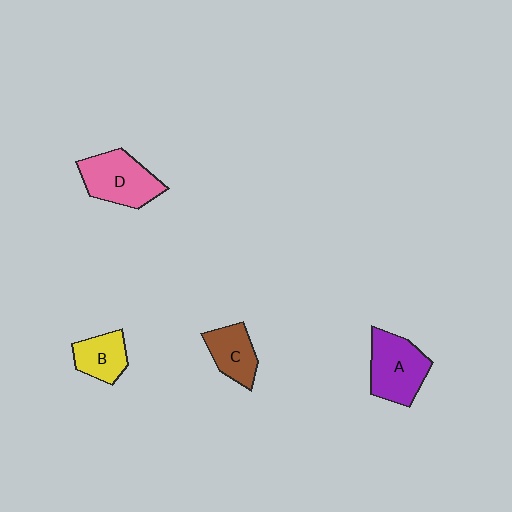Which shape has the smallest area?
Shape B (yellow).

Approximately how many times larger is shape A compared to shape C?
Approximately 1.5 times.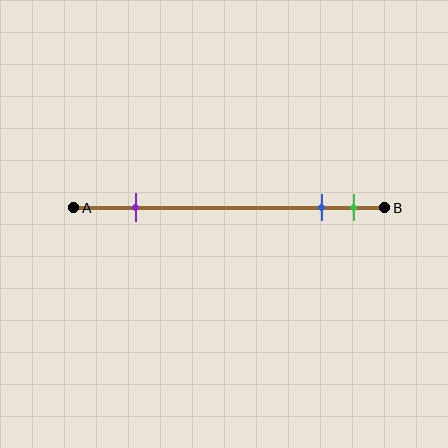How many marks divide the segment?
There are 3 marks dividing the segment.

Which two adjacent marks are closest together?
The blue and green marks are the closest adjacent pair.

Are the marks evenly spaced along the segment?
No, the marks are not evenly spaced.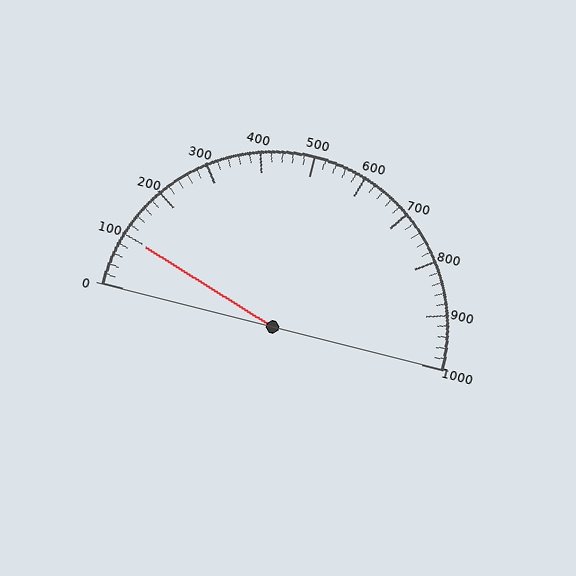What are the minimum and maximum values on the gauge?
The gauge ranges from 0 to 1000.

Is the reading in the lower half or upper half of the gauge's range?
The reading is in the lower half of the range (0 to 1000).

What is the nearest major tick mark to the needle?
The nearest major tick mark is 100.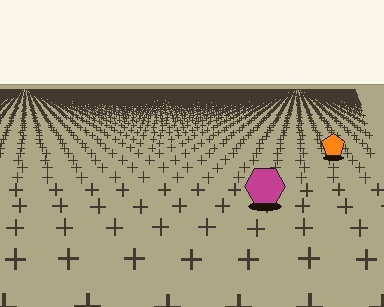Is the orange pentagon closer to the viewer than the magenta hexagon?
No. The magenta hexagon is closer — you can tell from the texture gradient: the ground texture is coarser near it.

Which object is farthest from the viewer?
The orange pentagon is farthest from the viewer. It appears smaller and the ground texture around it is denser.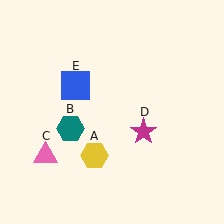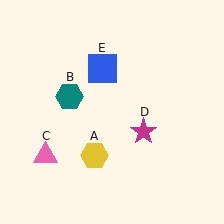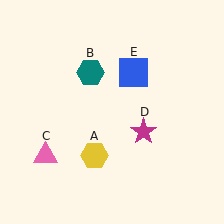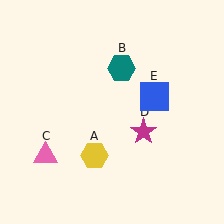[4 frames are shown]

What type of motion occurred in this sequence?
The teal hexagon (object B), blue square (object E) rotated clockwise around the center of the scene.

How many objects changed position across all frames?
2 objects changed position: teal hexagon (object B), blue square (object E).